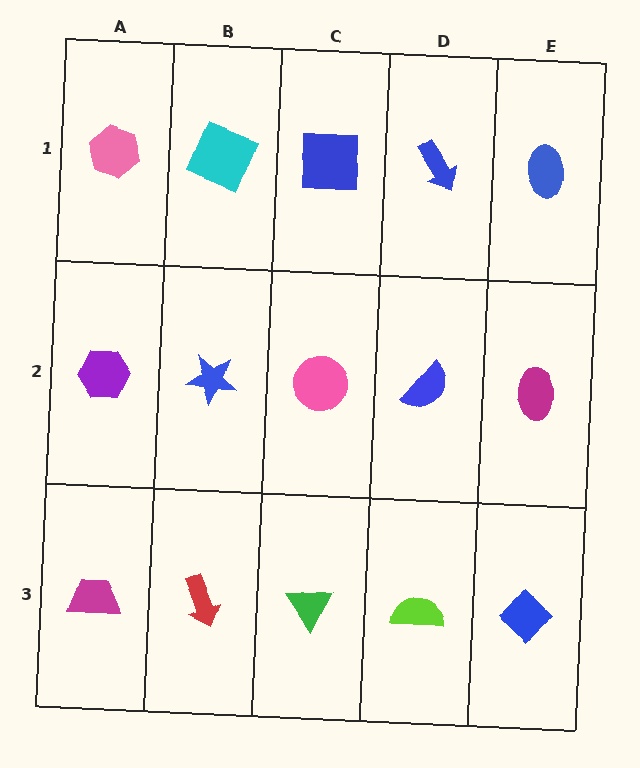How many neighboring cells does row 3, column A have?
2.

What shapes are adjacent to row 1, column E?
A magenta ellipse (row 2, column E), a blue arrow (row 1, column D).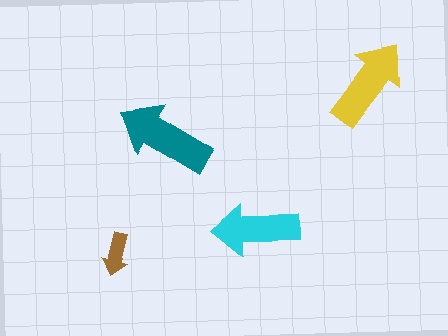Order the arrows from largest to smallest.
the teal one, the yellow one, the cyan one, the brown one.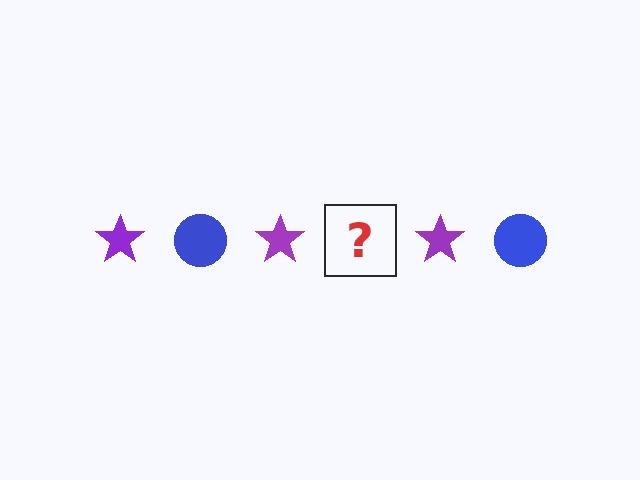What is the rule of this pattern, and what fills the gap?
The rule is that the pattern alternates between purple star and blue circle. The gap should be filled with a blue circle.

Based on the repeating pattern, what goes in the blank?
The blank should be a blue circle.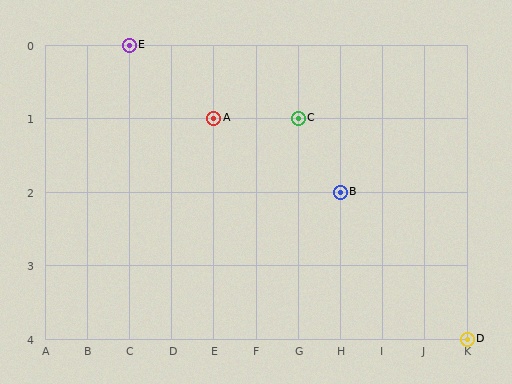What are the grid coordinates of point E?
Point E is at grid coordinates (C, 0).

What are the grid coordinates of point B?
Point B is at grid coordinates (H, 2).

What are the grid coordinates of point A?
Point A is at grid coordinates (E, 1).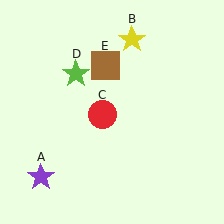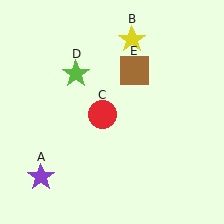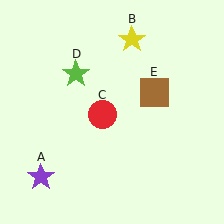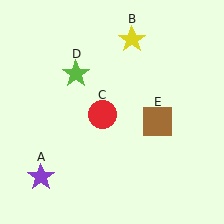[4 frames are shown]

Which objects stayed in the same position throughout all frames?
Purple star (object A) and yellow star (object B) and red circle (object C) and lime star (object D) remained stationary.